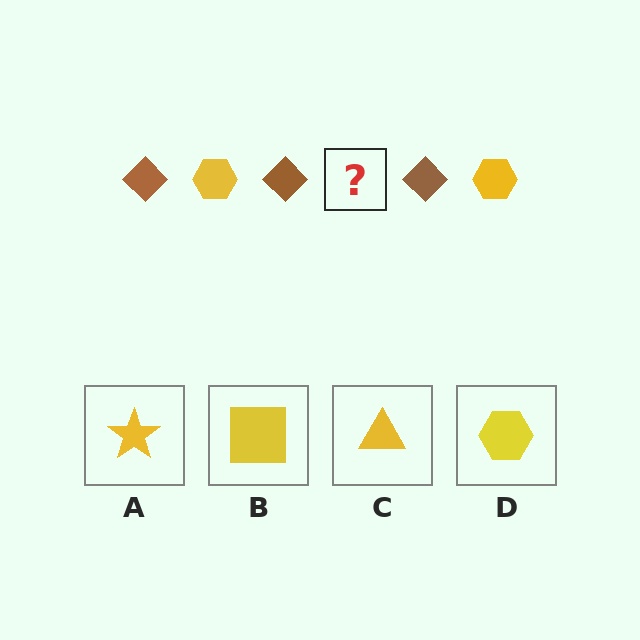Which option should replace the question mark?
Option D.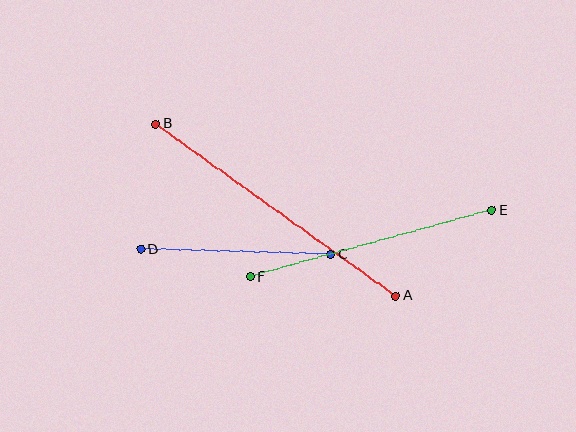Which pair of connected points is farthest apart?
Points A and B are farthest apart.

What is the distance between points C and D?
The distance is approximately 190 pixels.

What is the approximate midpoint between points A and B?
The midpoint is at approximately (276, 210) pixels.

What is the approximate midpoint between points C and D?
The midpoint is at approximately (236, 252) pixels.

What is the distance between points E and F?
The distance is approximately 250 pixels.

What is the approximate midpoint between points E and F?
The midpoint is at approximately (371, 244) pixels.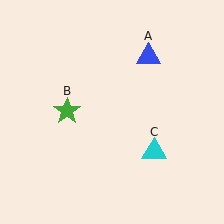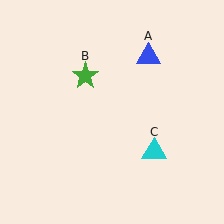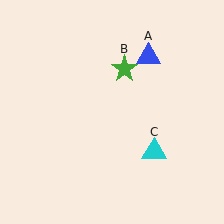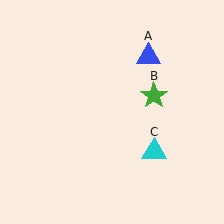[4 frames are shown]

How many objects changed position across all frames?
1 object changed position: green star (object B).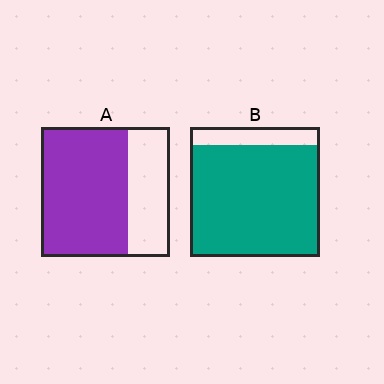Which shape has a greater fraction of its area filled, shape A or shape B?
Shape B.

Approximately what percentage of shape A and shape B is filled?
A is approximately 65% and B is approximately 85%.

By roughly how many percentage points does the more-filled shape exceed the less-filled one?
By roughly 20 percentage points (B over A).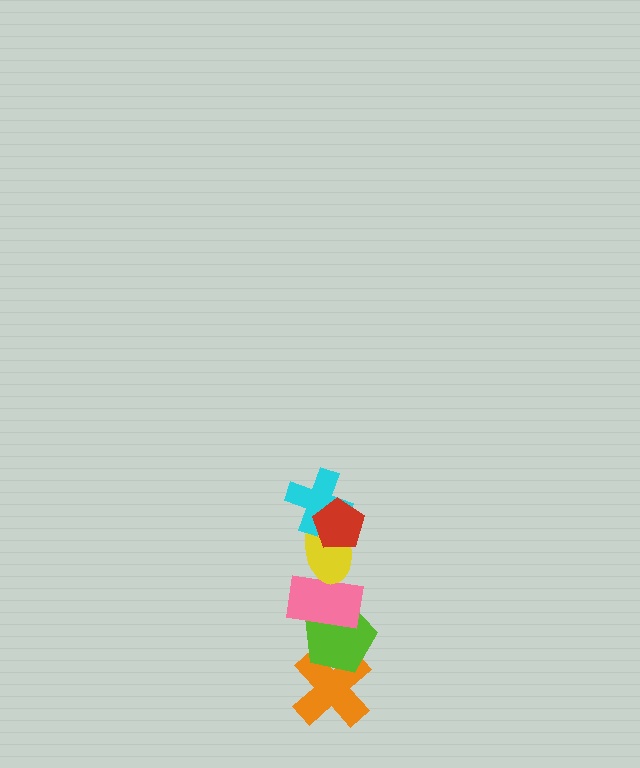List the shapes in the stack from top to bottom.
From top to bottom: the red pentagon, the cyan cross, the yellow ellipse, the pink rectangle, the lime pentagon, the orange cross.